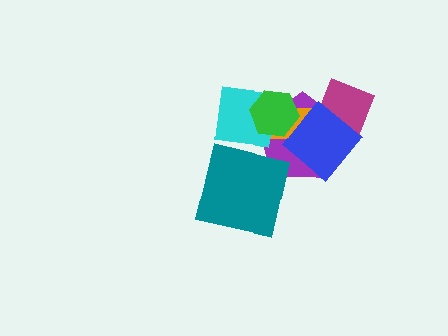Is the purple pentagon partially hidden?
Yes, it is partially covered by another shape.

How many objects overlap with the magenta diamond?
2 objects overlap with the magenta diamond.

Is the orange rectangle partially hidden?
Yes, it is partially covered by another shape.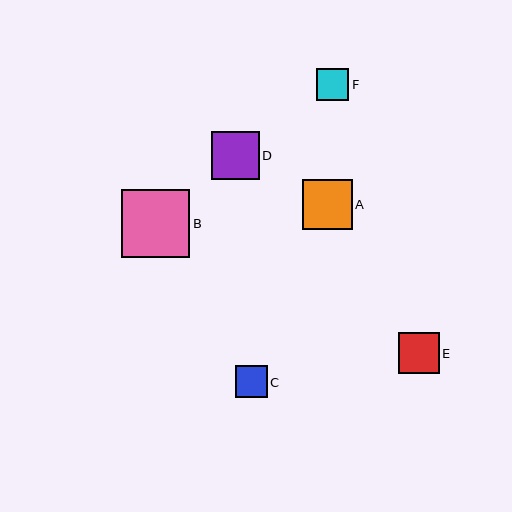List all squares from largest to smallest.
From largest to smallest: B, A, D, E, F, C.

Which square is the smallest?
Square C is the smallest with a size of approximately 32 pixels.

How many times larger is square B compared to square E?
Square B is approximately 1.7 times the size of square E.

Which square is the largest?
Square B is the largest with a size of approximately 68 pixels.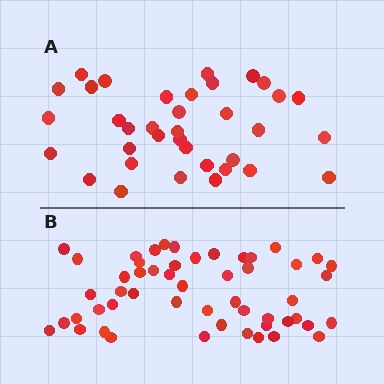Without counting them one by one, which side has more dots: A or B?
Region B (the bottom region) has more dots.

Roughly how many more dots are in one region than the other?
Region B has approximately 15 more dots than region A.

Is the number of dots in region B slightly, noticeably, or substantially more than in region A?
Region B has noticeably more, but not dramatically so. The ratio is roughly 1.4 to 1.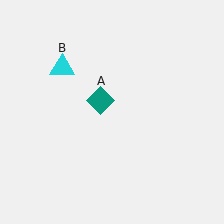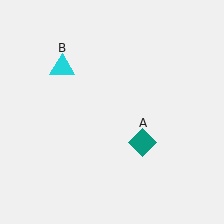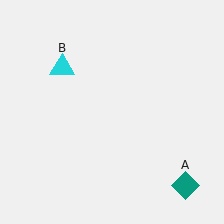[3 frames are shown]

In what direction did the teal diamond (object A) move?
The teal diamond (object A) moved down and to the right.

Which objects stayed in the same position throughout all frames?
Cyan triangle (object B) remained stationary.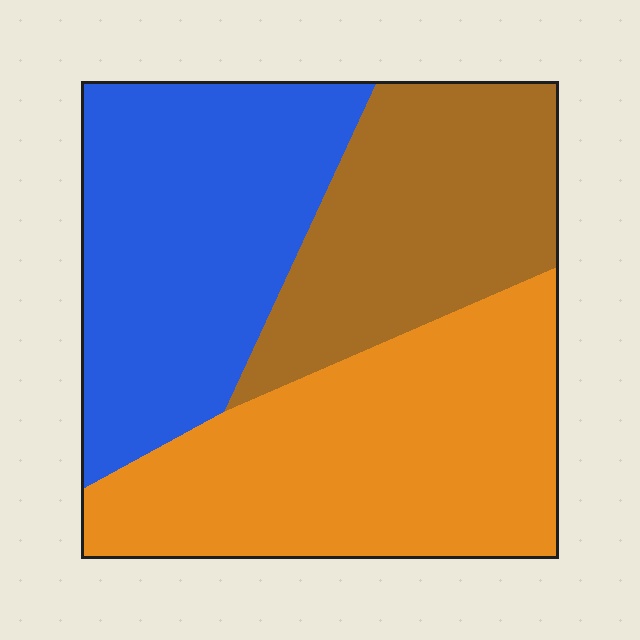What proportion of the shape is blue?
Blue covers about 35% of the shape.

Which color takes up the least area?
Brown, at roughly 25%.